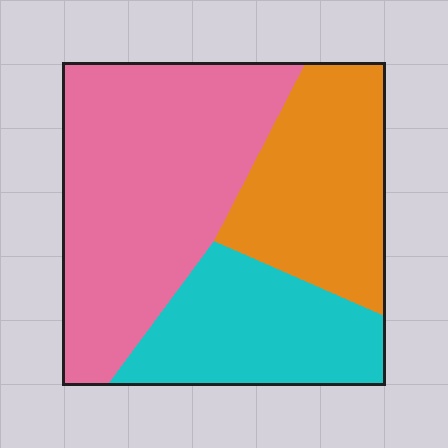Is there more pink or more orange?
Pink.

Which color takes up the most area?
Pink, at roughly 45%.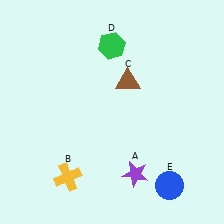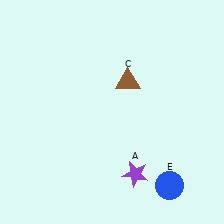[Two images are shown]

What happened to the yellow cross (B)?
The yellow cross (B) was removed in Image 2. It was in the bottom-left area of Image 1.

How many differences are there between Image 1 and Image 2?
There are 2 differences between the two images.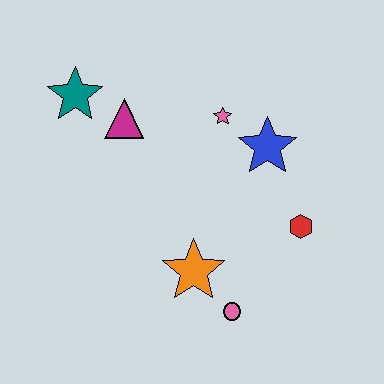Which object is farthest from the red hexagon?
The teal star is farthest from the red hexagon.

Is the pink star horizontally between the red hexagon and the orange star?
Yes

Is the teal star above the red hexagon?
Yes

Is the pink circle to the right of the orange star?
Yes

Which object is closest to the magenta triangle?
The teal star is closest to the magenta triangle.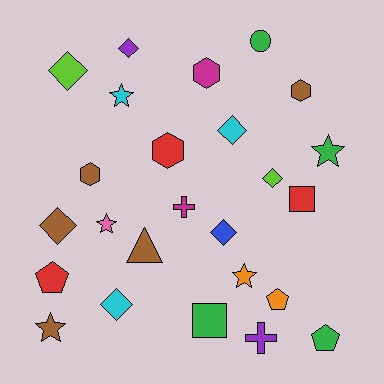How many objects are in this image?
There are 25 objects.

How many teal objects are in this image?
There are no teal objects.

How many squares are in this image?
There are 2 squares.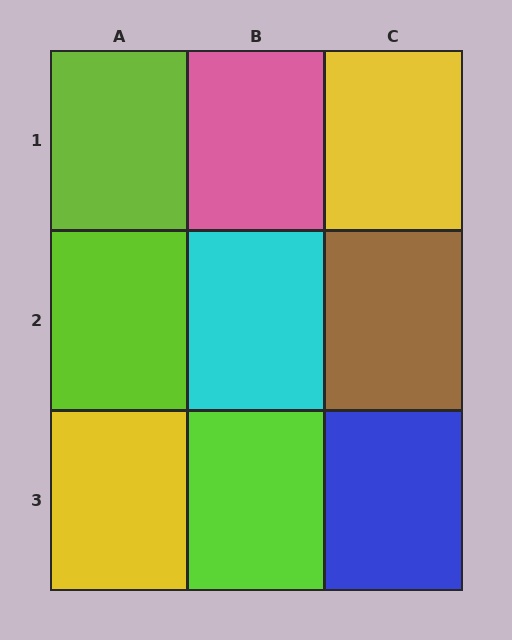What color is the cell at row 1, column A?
Lime.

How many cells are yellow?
2 cells are yellow.